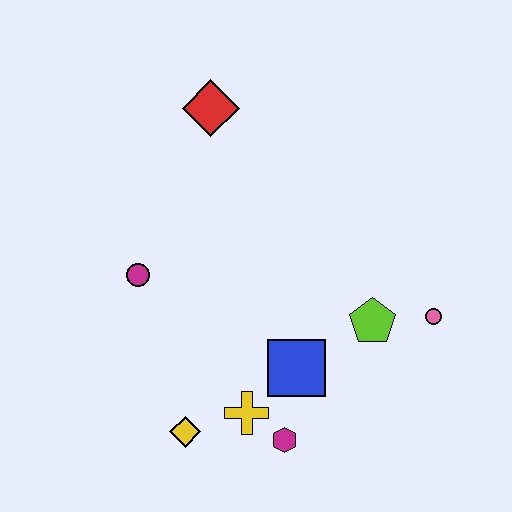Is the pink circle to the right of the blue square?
Yes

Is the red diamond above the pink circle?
Yes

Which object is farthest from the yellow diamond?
The red diamond is farthest from the yellow diamond.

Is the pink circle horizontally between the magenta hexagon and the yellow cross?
No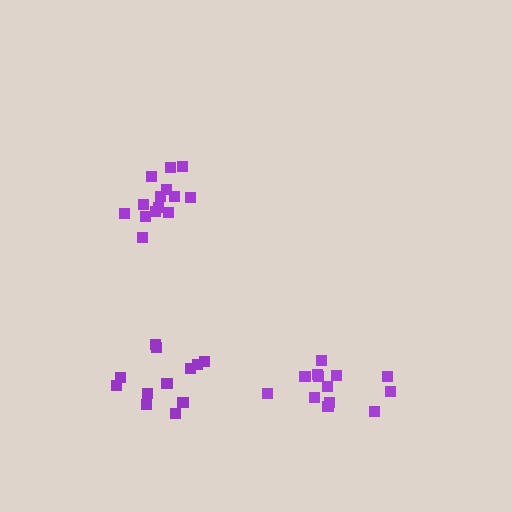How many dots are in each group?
Group 1: 13 dots, Group 2: 12 dots, Group 3: 14 dots (39 total).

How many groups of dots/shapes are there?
There are 3 groups.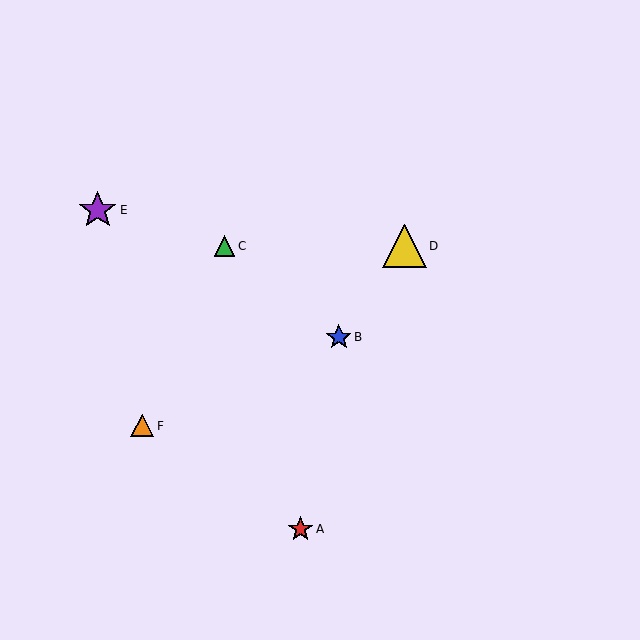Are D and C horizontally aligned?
Yes, both are at y≈246.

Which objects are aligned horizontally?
Objects C, D are aligned horizontally.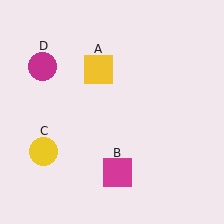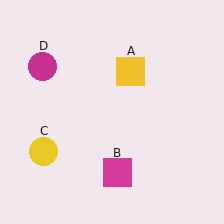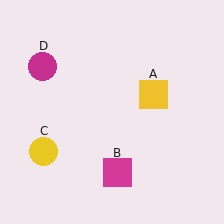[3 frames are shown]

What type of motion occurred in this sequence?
The yellow square (object A) rotated clockwise around the center of the scene.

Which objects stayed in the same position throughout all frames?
Magenta square (object B) and yellow circle (object C) and magenta circle (object D) remained stationary.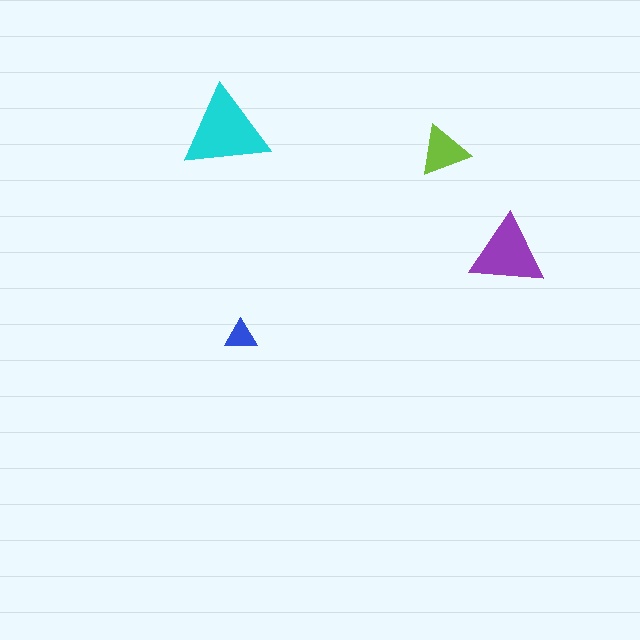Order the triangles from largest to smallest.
the cyan one, the purple one, the lime one, the blue one.